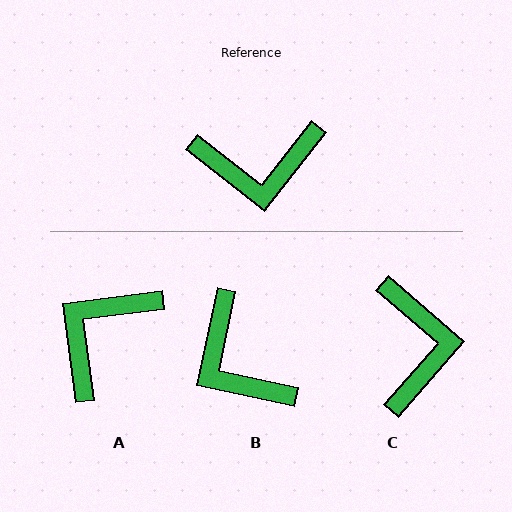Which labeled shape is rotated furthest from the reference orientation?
A, about 135 degrees away.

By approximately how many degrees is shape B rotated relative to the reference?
Approximately 64 degrees clockwise.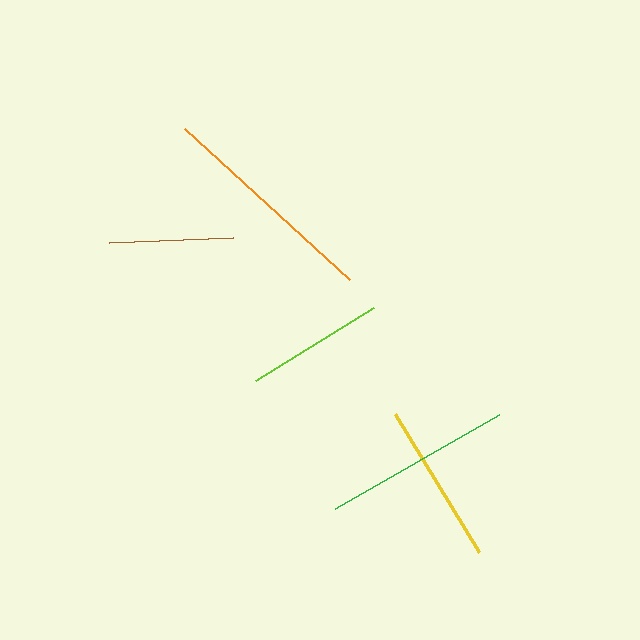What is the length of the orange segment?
The orange segment is approximately 223 pixels long.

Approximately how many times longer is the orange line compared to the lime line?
The orange line is approximately 1.6 times the length of the lime line.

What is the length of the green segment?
The green segment is approximately 189 pixels long.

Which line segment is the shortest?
The brown line is the shortest at approximately 125 pixels.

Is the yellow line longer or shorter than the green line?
The green line is longer than the yellow line.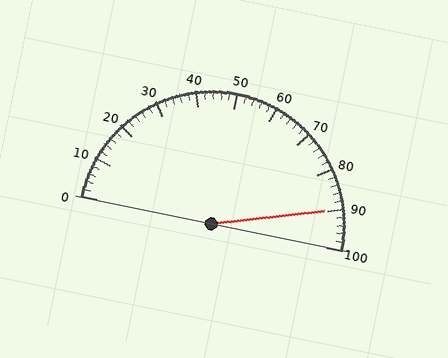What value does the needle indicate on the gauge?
The needle indicates approximately 90.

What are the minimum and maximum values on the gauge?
The gauge ranges from 0 to 100.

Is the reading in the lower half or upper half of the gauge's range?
The reading is in the upper half of the range (0 to 100).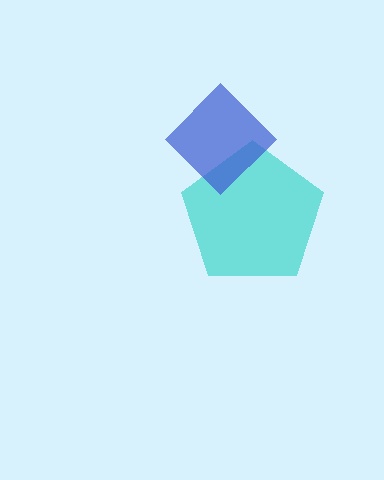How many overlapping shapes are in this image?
There are 2 overlapping shapes in the image.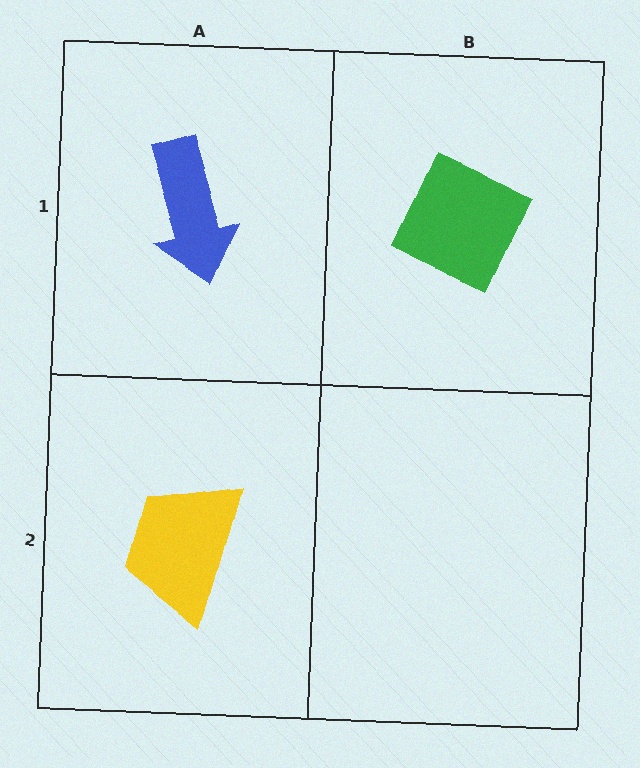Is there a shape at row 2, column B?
No, that cell is empty.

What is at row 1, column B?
A green diamond.